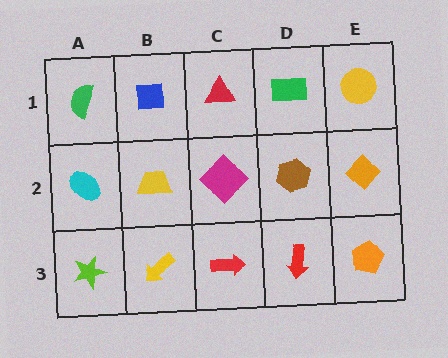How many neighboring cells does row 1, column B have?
3.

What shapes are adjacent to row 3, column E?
An orange diamond (row 2, column E), a red arrow (row 3, column D).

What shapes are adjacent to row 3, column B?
A yellow trapezoid (row 2, column B), a lime star (row 3, column A), a red arrow (row 3, column C).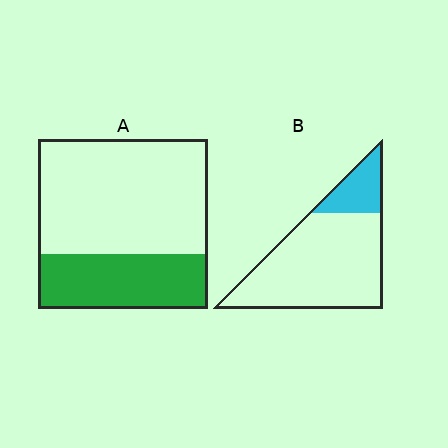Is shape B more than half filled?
No.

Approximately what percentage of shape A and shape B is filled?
A is approximately 30% and B is approximately 20%.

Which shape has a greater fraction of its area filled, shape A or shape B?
Shape A.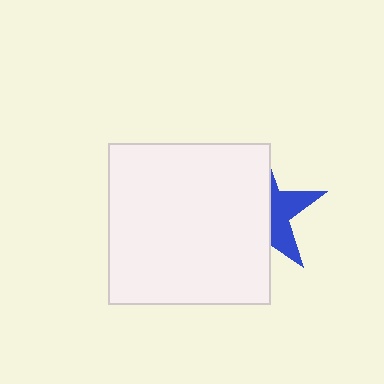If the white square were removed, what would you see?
You would see the complete blue star.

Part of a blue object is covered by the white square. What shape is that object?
It is a star.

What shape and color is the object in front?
The object in front is a white square.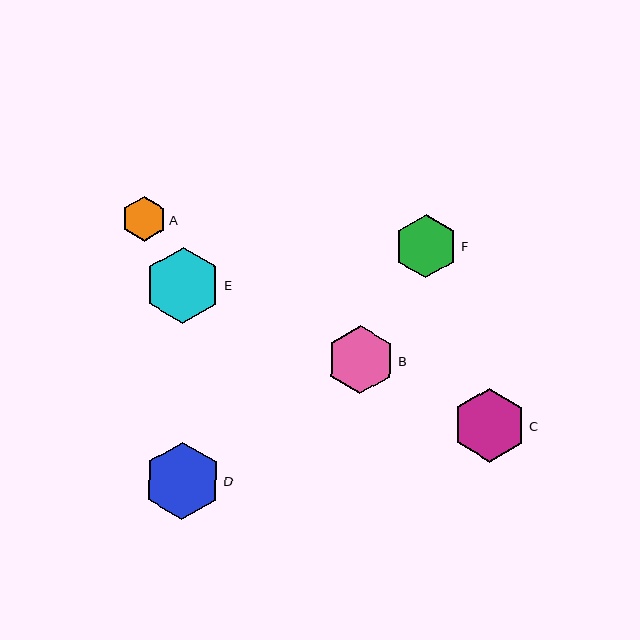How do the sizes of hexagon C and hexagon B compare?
Hexagon C and hexagon B are approximately the same size.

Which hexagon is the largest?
Hexagon D is the largest with a size of approximately 77 pixels.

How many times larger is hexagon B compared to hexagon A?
Hexagon B is approximately 1.5 times the size of hexagon A.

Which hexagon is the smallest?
Hexagon A is the smallest with a size of approximately 44 pixels.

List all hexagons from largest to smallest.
From largest to smallest: D, E, C, B, F, A.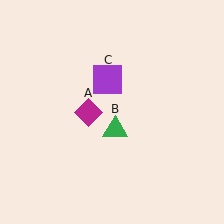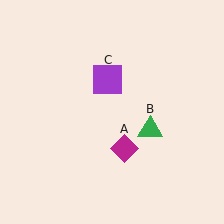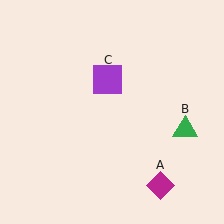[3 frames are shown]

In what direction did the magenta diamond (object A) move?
The magenta diamond (object A) moved down and to the right.